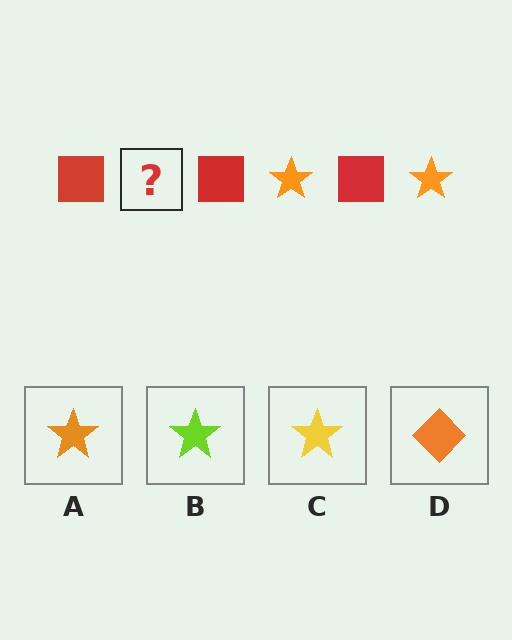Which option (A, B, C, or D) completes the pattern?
A.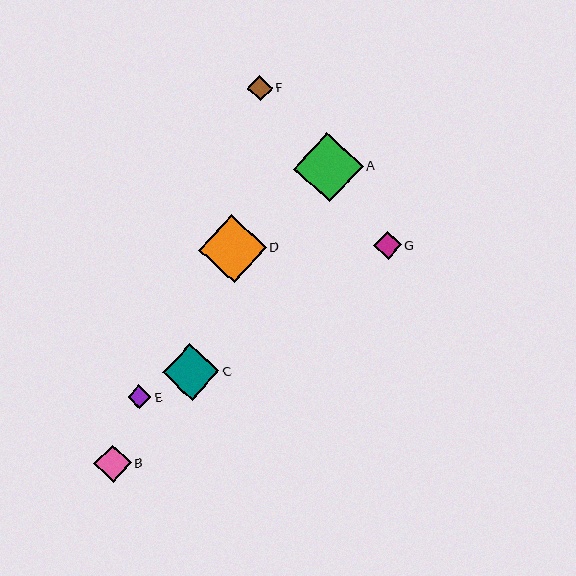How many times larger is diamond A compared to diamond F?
Diamond A is approximately 2.7 times the size of diamond F.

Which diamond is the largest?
Diamond A is the largest with a size of approximately 70 pixels.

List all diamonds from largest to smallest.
From largest to smallest: A, D, C, B, G, F, E.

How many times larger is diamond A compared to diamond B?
Diamond A is approximately 1.9 times the size of diamond B.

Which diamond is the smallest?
Diamond E is the smallest with a size of approximately 23 pixels.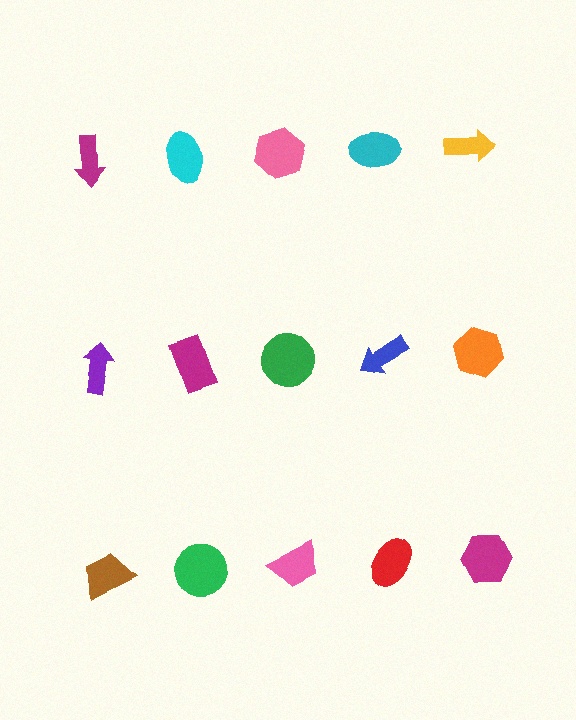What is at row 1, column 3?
A pink hexagon.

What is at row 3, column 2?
A green circle.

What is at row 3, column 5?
A magenta hexagon.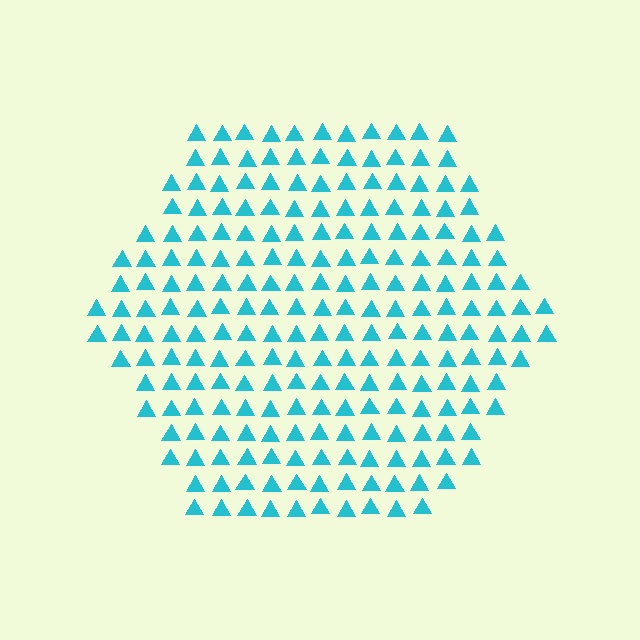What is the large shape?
The large shape is a hexagon.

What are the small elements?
The small elements are triangles.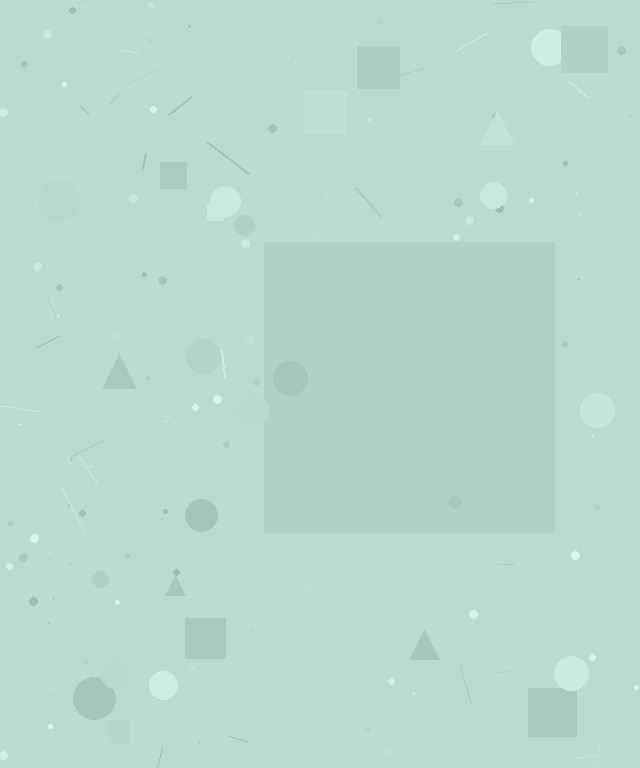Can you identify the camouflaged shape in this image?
The camouflaged shape is a square.